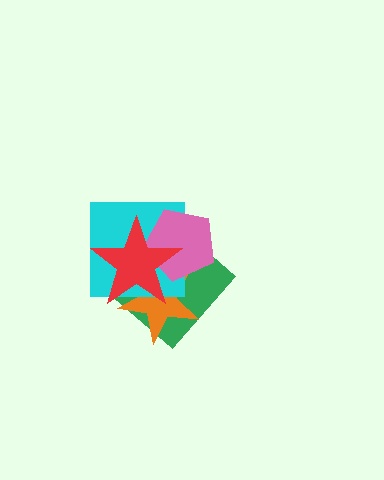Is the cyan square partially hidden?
Yes, it is partially covered by another shape.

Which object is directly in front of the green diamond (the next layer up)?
The orange star is directly in front of the green diamond.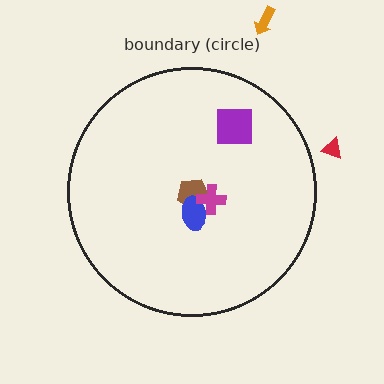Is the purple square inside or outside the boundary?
Inside.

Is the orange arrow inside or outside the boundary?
Outside.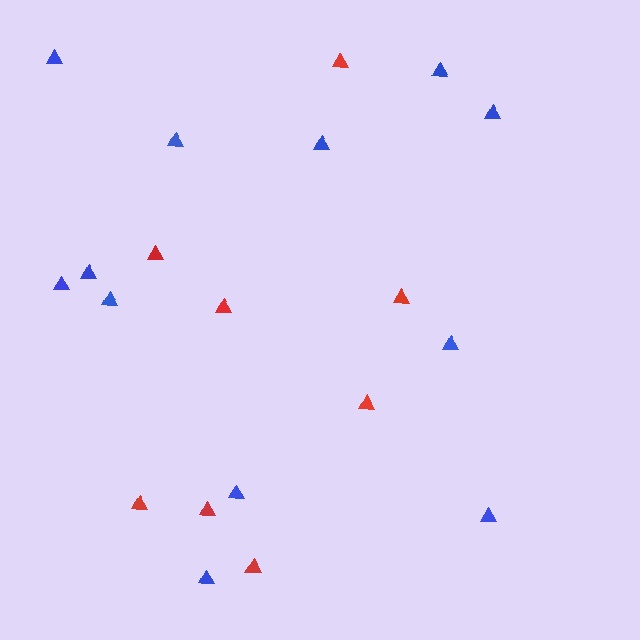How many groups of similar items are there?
There are 2 groups: one group of red triangles (8) and one group of blue triangles (12).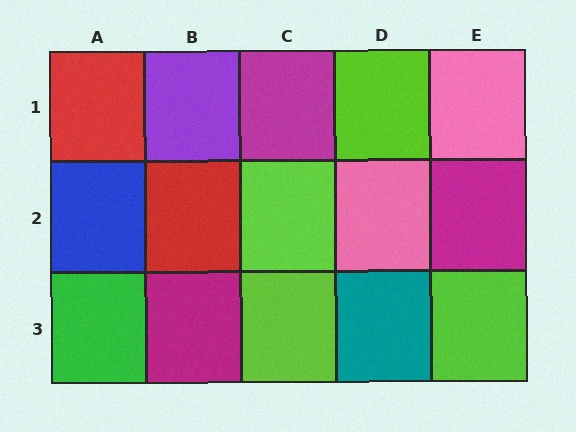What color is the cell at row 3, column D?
Teal.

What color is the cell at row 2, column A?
Blue.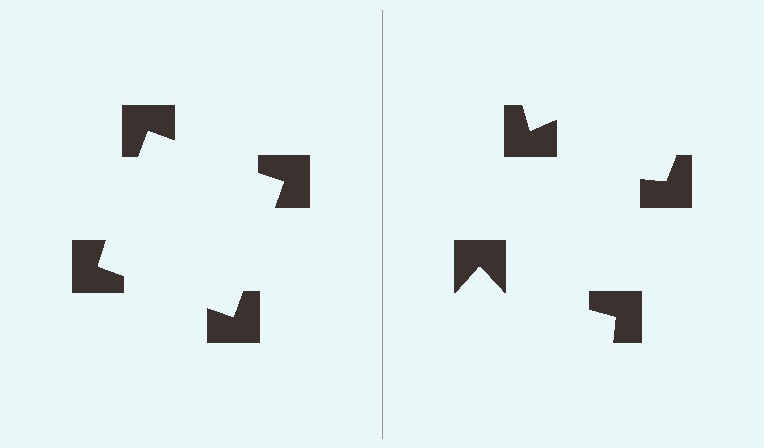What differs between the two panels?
The notched squares are positioned identically on both sides; only the wedge orientations differ. On the left they align to a square; on the right they are misaligned.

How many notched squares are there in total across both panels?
8 — 4 on each side.